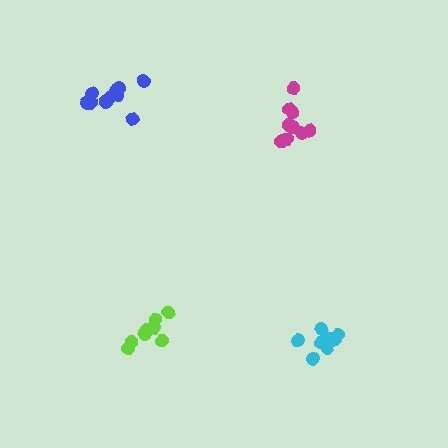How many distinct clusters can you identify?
There are 4 distinct clusters.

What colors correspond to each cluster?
The clusters are colored: magenta, blue, lime, cyan.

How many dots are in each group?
Group 1: 10 dots, Group 2: 14 dots, Group 3: 8 dots, Group 4: 9 dots (41 total).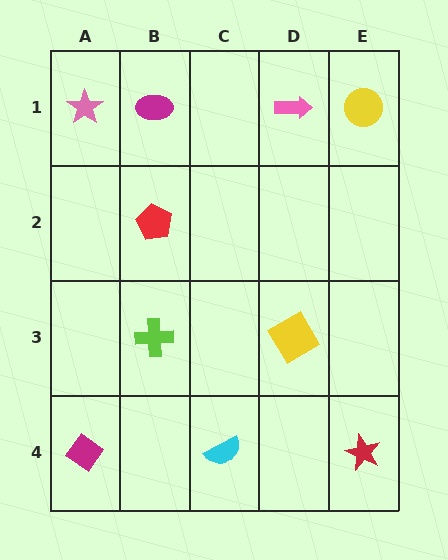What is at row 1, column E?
A yellow circle.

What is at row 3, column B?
A lime cross.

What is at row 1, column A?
A pink star.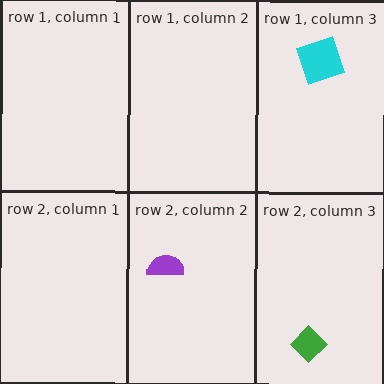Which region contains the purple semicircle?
The row 2, column 2 region.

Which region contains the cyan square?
The row 1, column 3 region.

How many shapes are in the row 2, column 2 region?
1.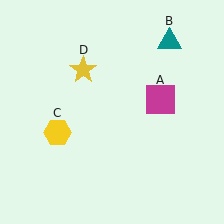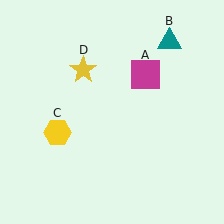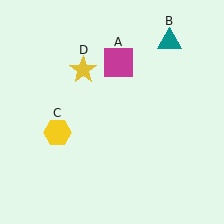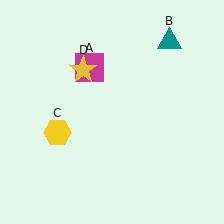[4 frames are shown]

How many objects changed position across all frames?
1 object changed position: magenta square (object A).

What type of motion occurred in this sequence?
The magenta square (object A) rotated counterclockwise around the center of the scene.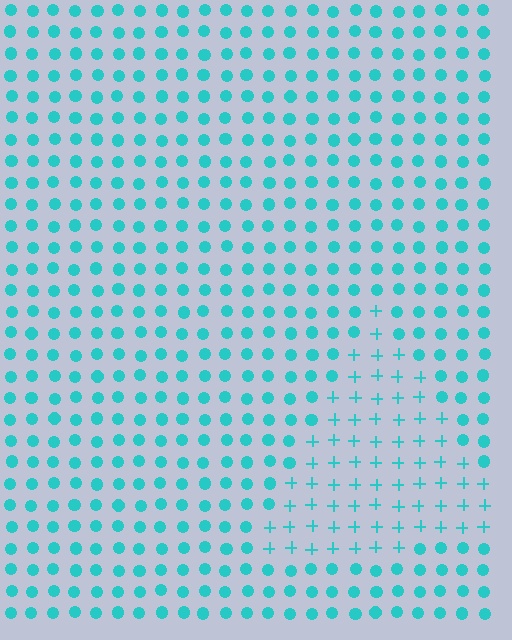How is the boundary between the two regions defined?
The boundary is defined by a change in element shape: plus signs inside vs. circles outside. All elements share the same color and spacing.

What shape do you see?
I see a triangle.